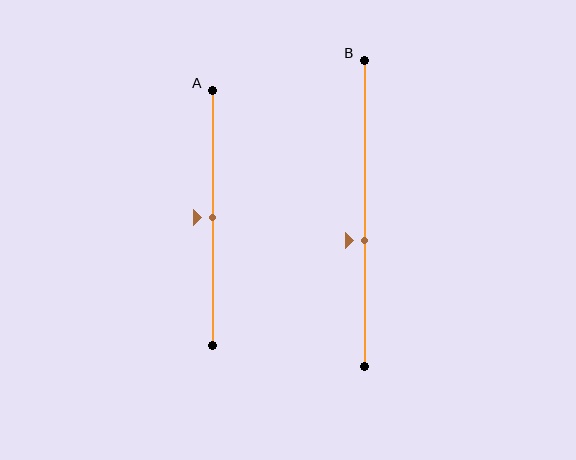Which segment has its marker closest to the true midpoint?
Segment A has its marker closest to the true midpoint.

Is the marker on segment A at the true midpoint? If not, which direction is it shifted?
Yes, the marker on segment A is at the true midpoint.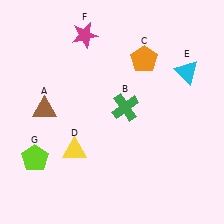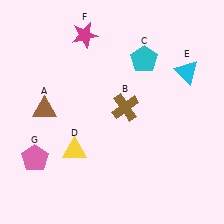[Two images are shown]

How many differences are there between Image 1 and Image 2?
There are 3 differences between the two images.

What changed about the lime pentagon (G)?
In Image 1, G is lime. In Image 2, it changed to pink.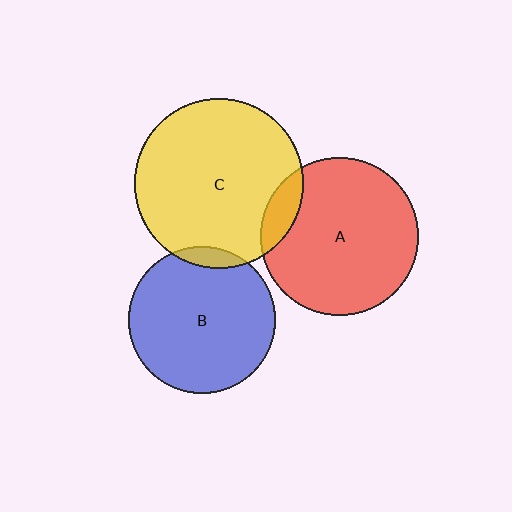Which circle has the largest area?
Circle C (yellow).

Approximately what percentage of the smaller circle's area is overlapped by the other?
Approximately 5%.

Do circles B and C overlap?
Yes.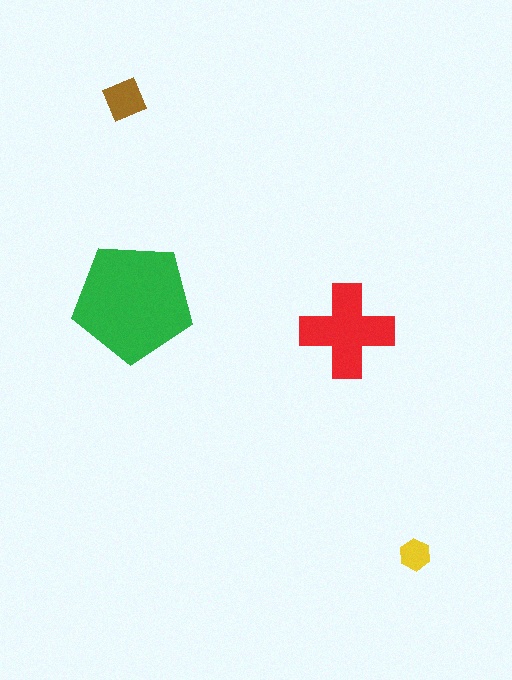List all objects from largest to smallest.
The green pentagon, the red cross, the brown diamond, the yellow hexagon.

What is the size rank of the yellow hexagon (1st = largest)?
4th.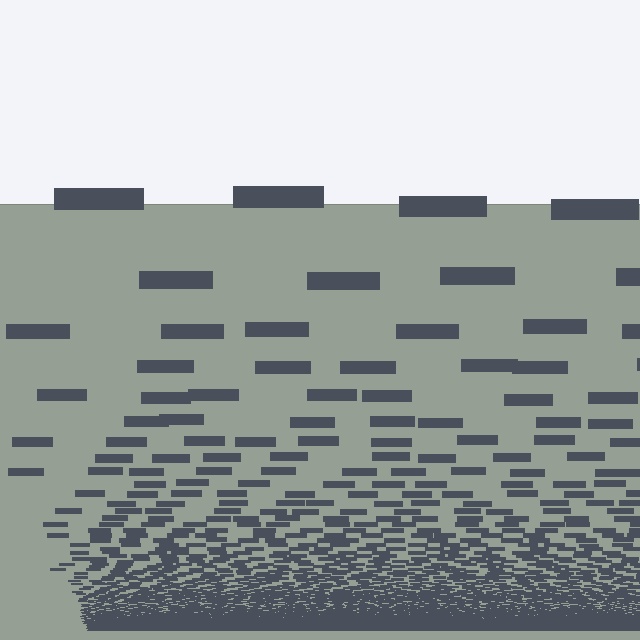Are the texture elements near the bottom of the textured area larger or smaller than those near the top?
Smaller. The gradient is inverted — elements near the bottom are smaller and denser.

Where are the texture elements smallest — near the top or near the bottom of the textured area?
Near the bottom.